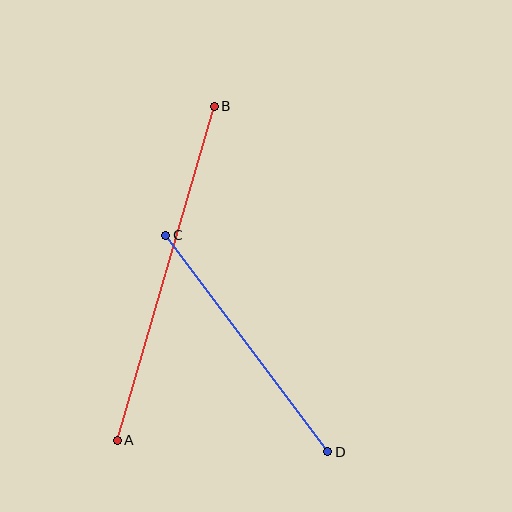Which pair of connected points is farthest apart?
Points A and B are farthest apart.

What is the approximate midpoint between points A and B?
The midpoint is at approximately (166, 273) pixels.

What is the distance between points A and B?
The distance is approximately 348 pixels.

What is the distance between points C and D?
The distance is approximately 271 pixels.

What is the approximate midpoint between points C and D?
The midpoint is at approximately (247, 343) pixels.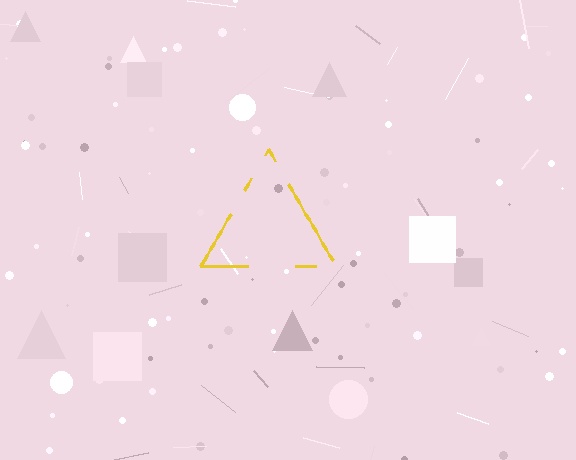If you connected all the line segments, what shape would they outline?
They would outline a triangle.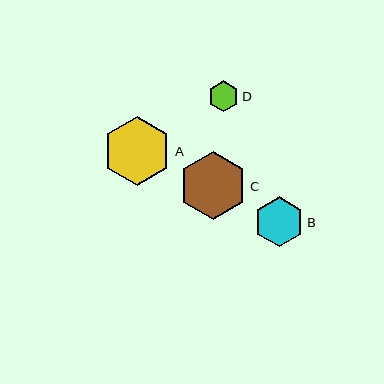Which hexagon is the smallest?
Hexagon D is the smallest with a size of approximately 31 pixels.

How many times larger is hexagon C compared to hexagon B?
Hexagon C is approximately 1.3 times the size of hexagon B.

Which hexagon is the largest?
Hexagon A is the largest with a size of approximately 69 pixels.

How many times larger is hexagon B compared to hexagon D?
Hexagon B is approximately 1.6 times the size of hexagon D.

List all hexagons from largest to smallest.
From largest to smallest: A, C, B, D.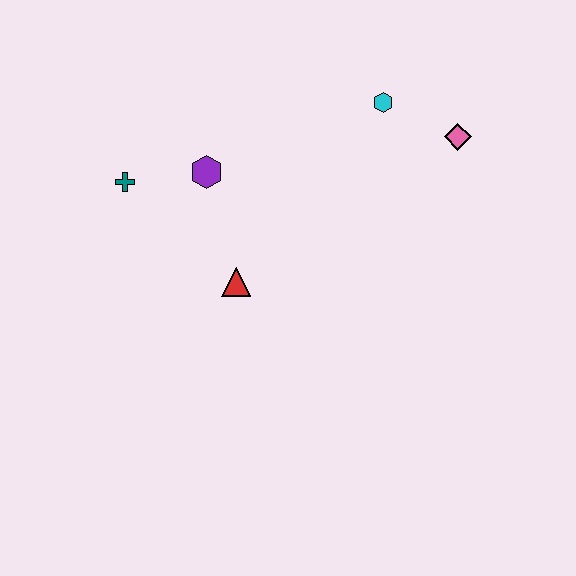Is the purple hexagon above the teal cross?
Yes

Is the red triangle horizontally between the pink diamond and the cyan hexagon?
No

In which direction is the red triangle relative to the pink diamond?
The red triangle is to the left of the pink diamond.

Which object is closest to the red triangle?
The purple hexagon is closest to the red triangle.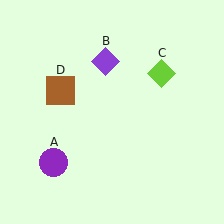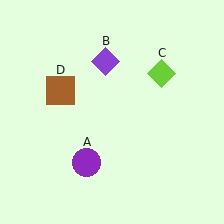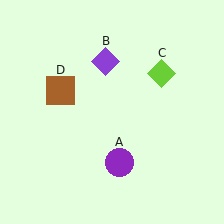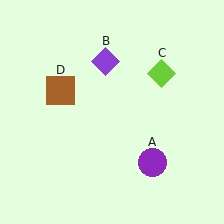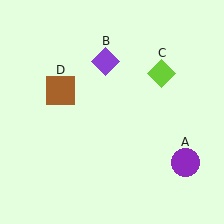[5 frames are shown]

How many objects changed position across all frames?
1 object changed position: purple circle (object A).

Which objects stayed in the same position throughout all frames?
Purple diamond (object B) and lime diamond (object C) and brown square (object D) remained stationary.